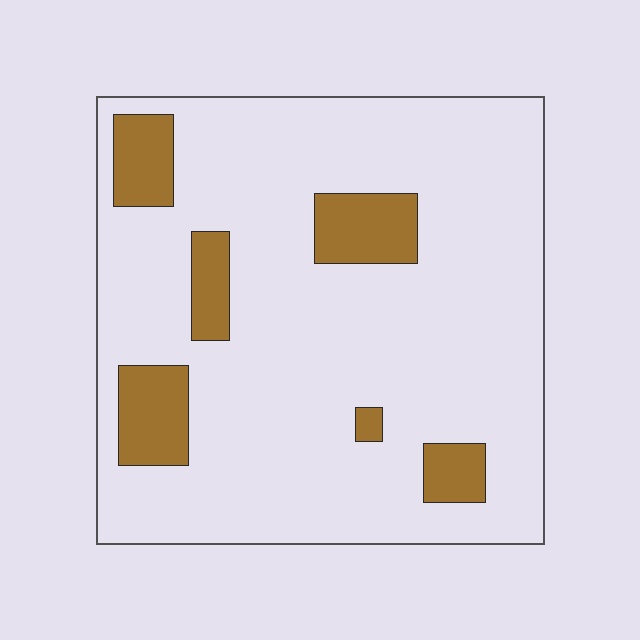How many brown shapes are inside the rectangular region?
6.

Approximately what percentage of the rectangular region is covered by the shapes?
Approximately 15%.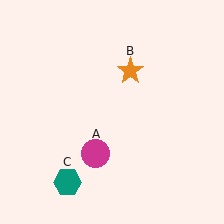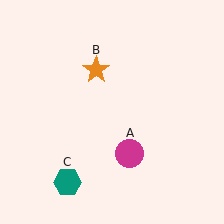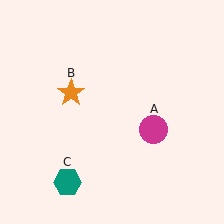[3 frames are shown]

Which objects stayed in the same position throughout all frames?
Teal hexagon (object C) remained stationary.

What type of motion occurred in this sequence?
The magenta circle (object A), orange star (object B) rotated counterclockwise around the center of the scene.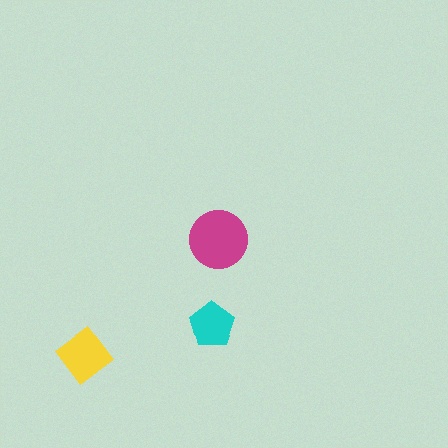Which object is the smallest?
The cyan pentagon.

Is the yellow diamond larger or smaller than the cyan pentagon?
Larger.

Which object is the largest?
The magenta circle.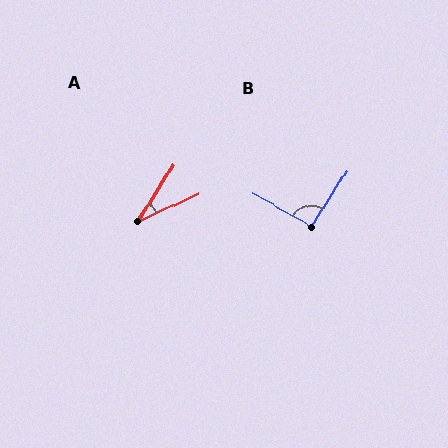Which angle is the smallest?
A, at approximately 33 degrees.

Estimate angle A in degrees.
Approximately 33 degrees.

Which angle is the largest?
B, at approximately 93 degrees.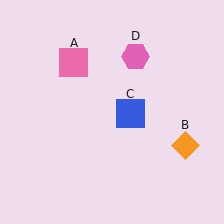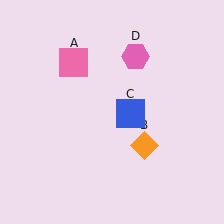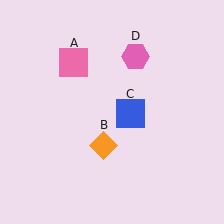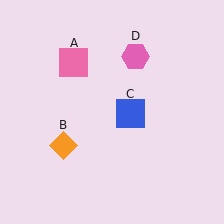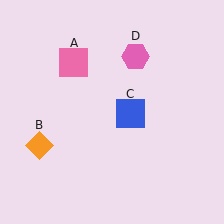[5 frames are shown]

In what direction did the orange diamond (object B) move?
The orange diamond (object B) moved left.